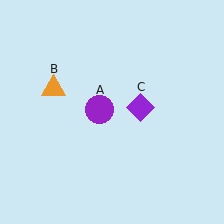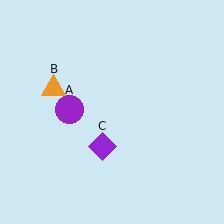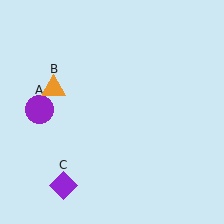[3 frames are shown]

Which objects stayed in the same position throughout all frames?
Orange triangle (object B) remained stationary.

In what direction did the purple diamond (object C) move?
The purple diamond (object C) moved down and to the left.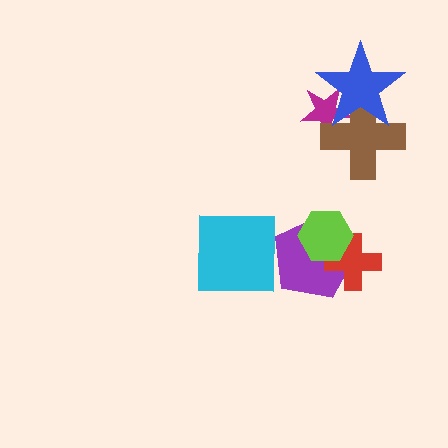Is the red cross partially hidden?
Yes, it is partially covered by another shape.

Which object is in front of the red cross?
The lime hexagon is in front of the red cross.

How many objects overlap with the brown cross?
2 objects overlap with the brown cross.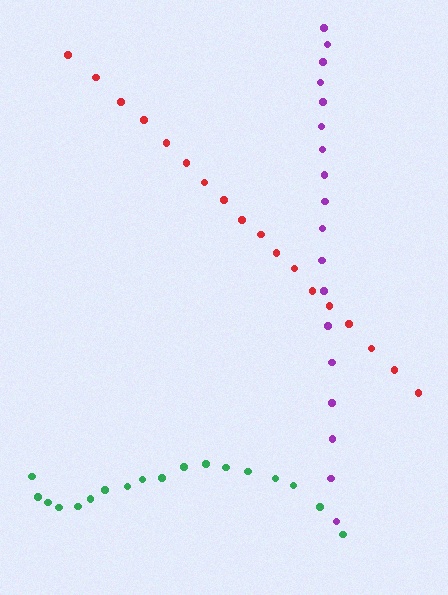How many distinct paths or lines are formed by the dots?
There are 3 distinct paths.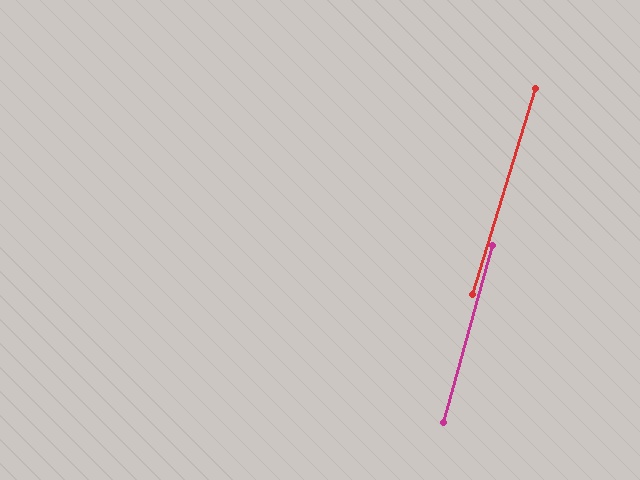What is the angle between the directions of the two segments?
Approximately 1 degree.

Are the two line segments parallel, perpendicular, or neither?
Parallel — their directions differ by only 1.4°.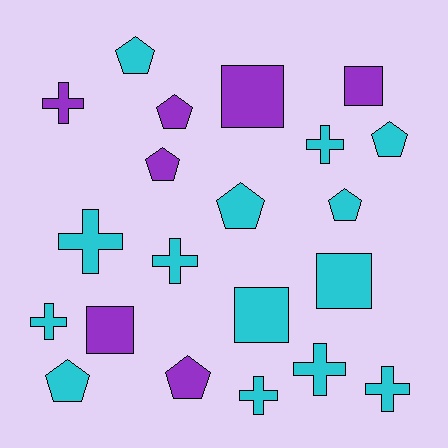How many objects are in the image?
There are 21 objects.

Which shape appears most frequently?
Cross, with 8 objects.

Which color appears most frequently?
Cyan, with 14 objects.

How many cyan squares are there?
There are 2 cyan squares.